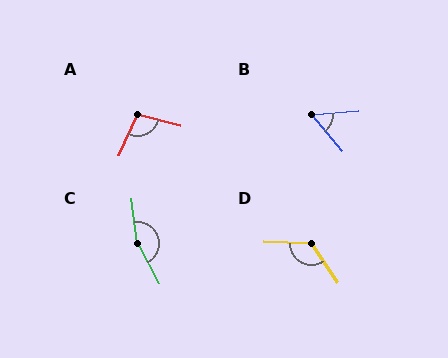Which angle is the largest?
C, at approximately 159 degrees.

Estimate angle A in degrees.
Approximately 101 degrees.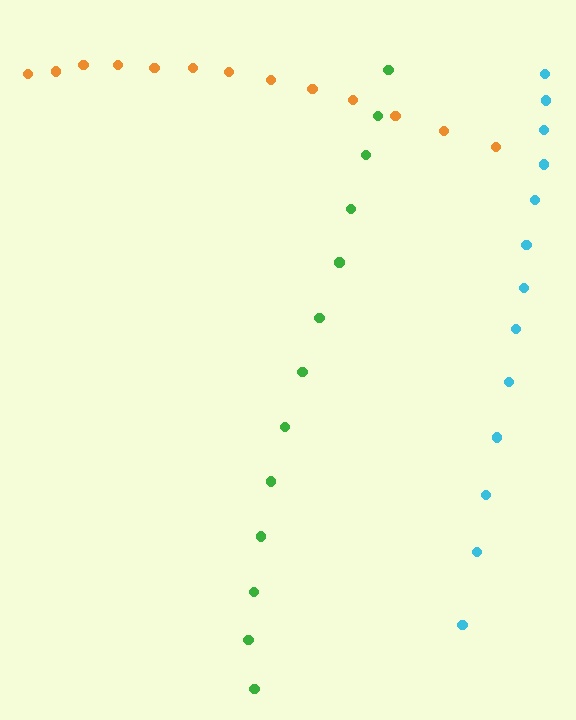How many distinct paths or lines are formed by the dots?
There are 3 distinct paths.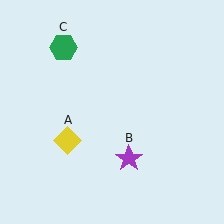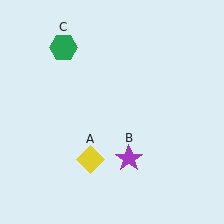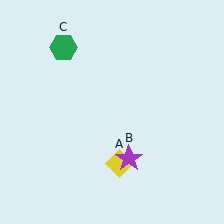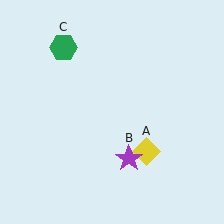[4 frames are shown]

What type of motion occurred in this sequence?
The yellow diamond (object A) rotated counterclockwise around the center of the scene.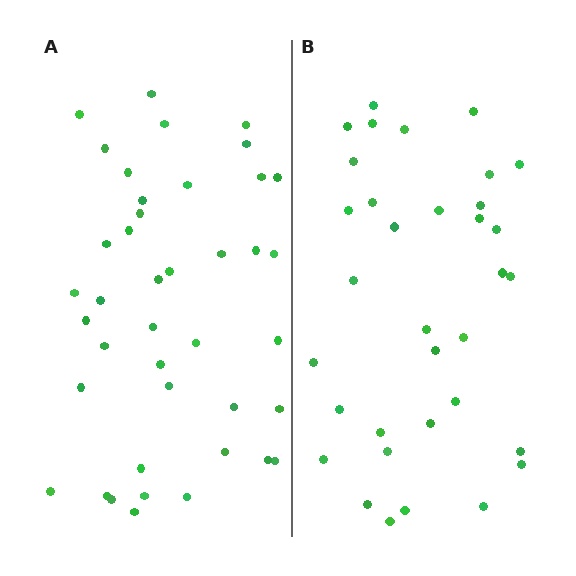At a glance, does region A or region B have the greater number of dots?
Region A (the left region) has more dots.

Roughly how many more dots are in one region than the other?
Region A has roughly 8 or so more dots than region B.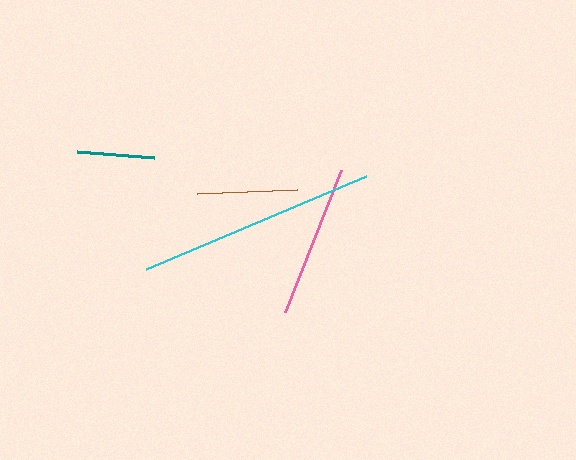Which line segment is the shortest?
The teal line is the shortest at approximately 77 pixels.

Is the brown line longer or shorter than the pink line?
The pink line is longer than the brown line.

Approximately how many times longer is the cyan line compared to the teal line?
The cyan line is approximately 3.1 times the length of the teal line.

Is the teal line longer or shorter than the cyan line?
The cyan line is longer than the teal line.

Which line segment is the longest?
The cyan line is the longest at approximately 238 pixels.